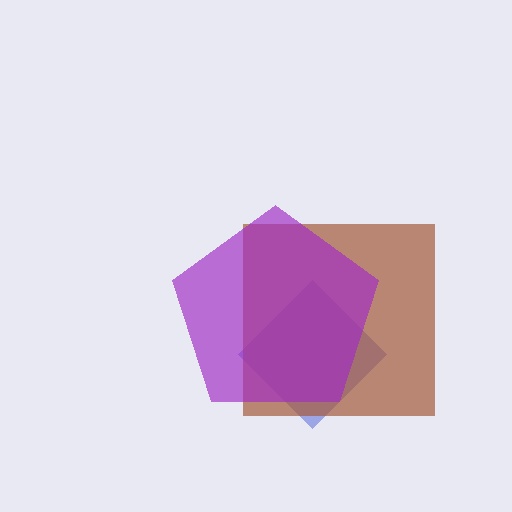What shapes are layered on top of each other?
The layered shapes are: a blue diamond, a brown square, a purple pentagon.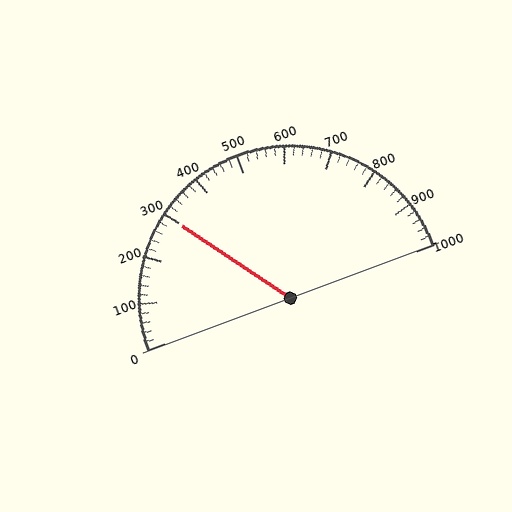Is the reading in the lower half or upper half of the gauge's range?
The reading is in the lower half of the range (0 to 1000).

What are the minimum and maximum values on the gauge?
The gauge ranges from 0 to 1000.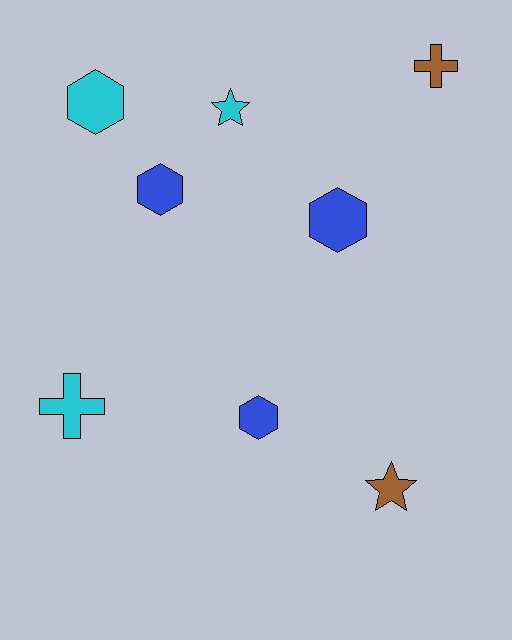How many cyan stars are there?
There is 1 cyan star.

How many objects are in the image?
There are 8 objects.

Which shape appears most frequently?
Hexagon, with 4 objects.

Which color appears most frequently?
Blue, with 3 objects.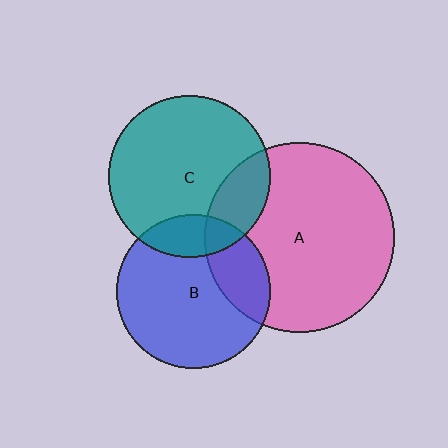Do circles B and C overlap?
Yes.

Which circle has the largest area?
Circle A (pink).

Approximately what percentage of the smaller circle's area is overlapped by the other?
Approximately 15%.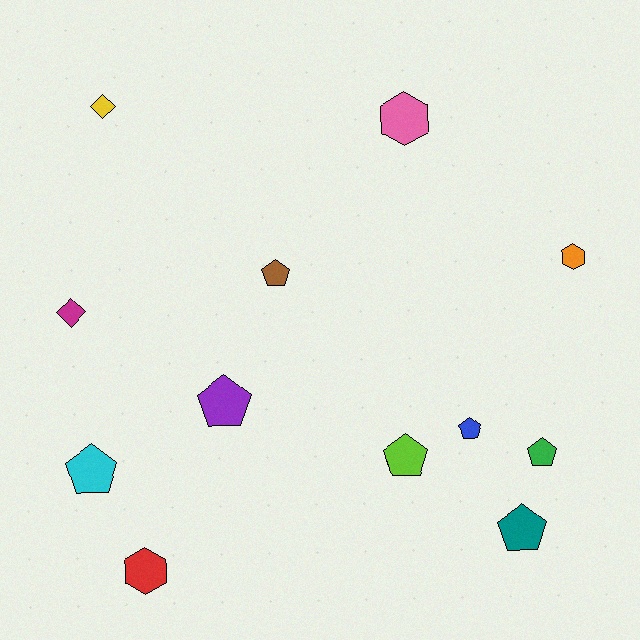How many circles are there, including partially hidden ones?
There are no circles.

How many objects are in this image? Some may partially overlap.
There are 12 objects.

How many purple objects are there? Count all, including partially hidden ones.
There is 1 purple object.